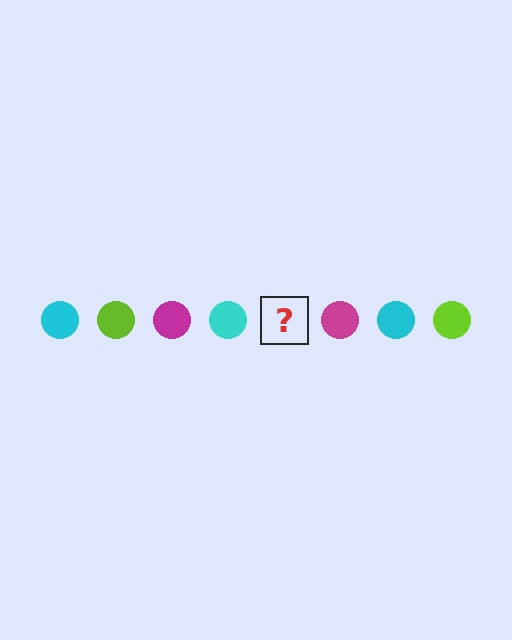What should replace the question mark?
The question mark should be replaced with a lime circle.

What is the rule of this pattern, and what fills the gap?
The rule is that the pattern cycles through cyan, lime, magenta circles. The gap should be filled with a lime circle.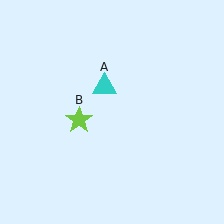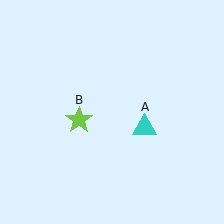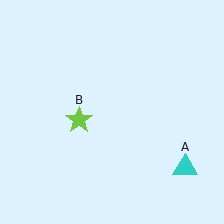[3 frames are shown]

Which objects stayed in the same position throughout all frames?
Lime star (object B) remained stationary.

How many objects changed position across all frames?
1 object changed position: cyan triangle (object A).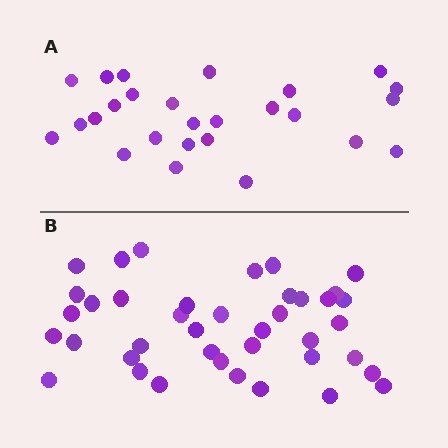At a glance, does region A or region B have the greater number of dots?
Region B (the bottom region) has more dots.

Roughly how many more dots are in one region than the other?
Region B has approximately 15 more dots than region A.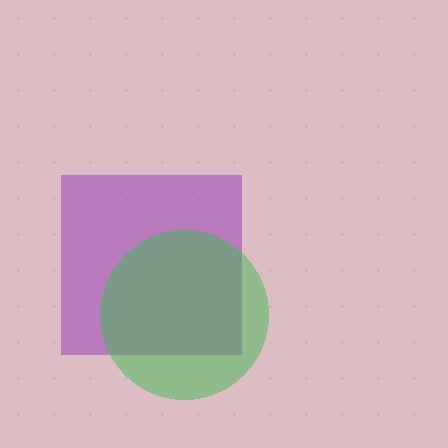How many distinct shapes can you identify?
There are 2 distinct shapes: a purple square, a green circle.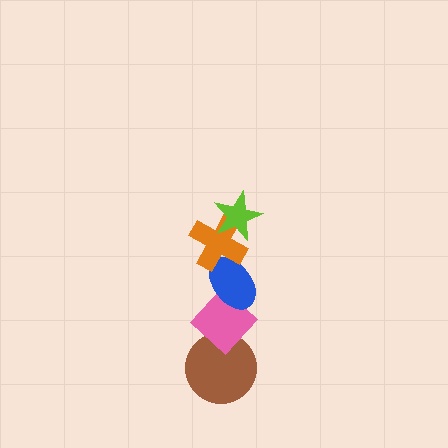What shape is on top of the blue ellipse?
The orange cross is on top of the blue ellipse.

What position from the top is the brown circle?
The brown circle is 5th from the top.